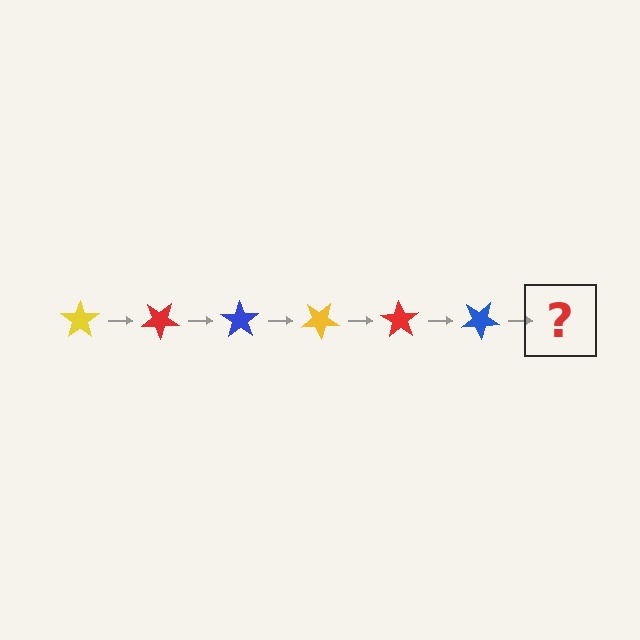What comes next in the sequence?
The next element should be a yellow star, rotated 210 degrees from the start.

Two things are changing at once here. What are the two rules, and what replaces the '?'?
The two rules are that it rotates 35 degrees each step and the color cycles through yellow, red, and blue. The '?' should be a yellow star, rotated 210 degrees from the start.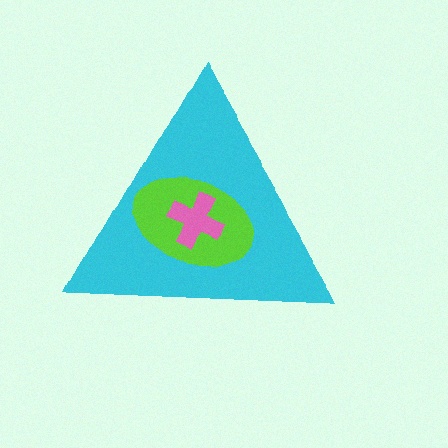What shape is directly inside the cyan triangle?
The lime ellipse.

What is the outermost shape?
The cyan triangle.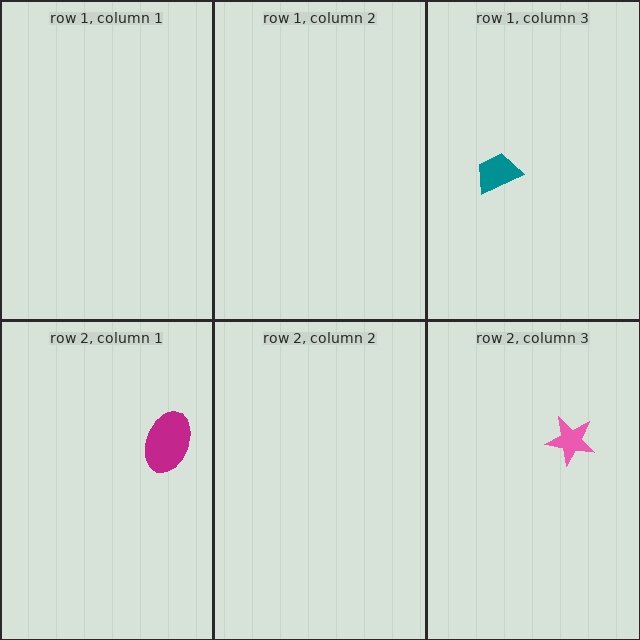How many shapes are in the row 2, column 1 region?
1.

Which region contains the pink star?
The row 2, column 3 region.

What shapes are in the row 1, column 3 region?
The teal trapezoid.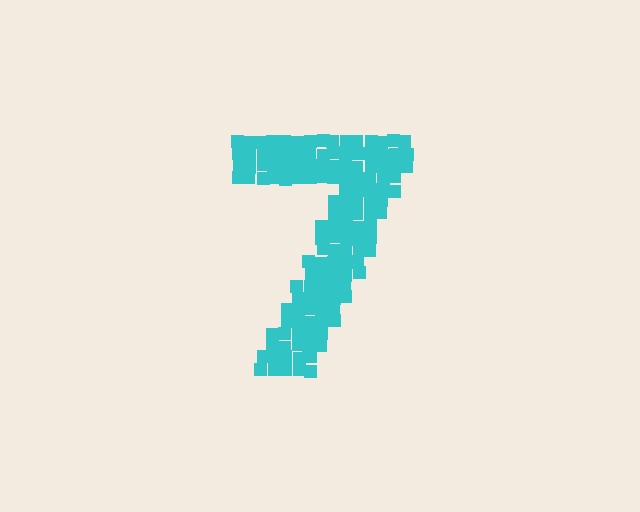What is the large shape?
The large shape is the digit 7.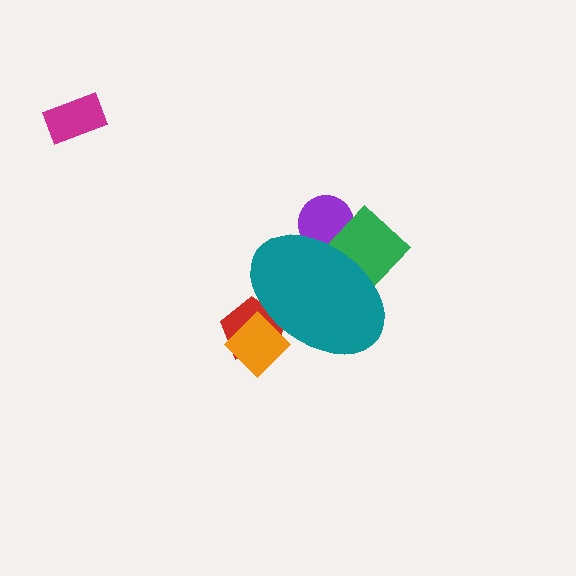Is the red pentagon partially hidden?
Yes, the red pentagon is partially hidden behind the teal ellipse.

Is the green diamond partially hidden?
Yes, the green diamond is partially hidden behind the teal ellipse.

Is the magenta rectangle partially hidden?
No, the magenta rectangle is fully visible.